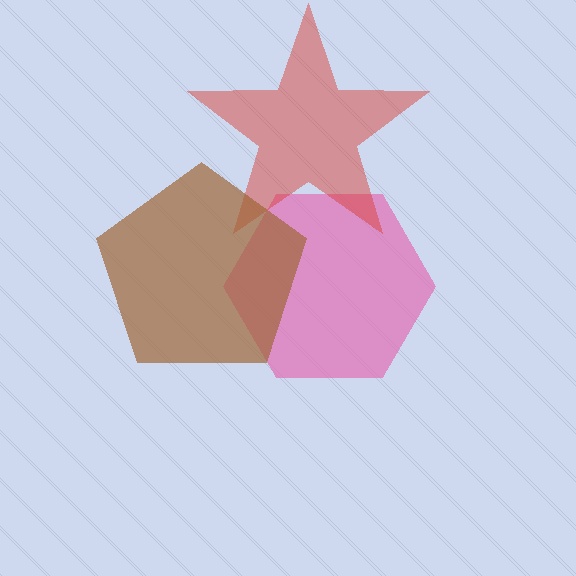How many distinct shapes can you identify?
There are 3 distinct shapes: a pink hexagon, a red star, a brown pentagon.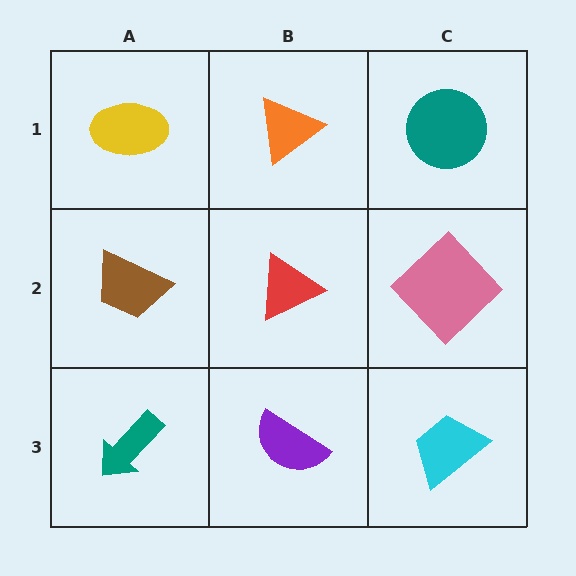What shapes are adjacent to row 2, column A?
A yellow ellipse (row 1, column A), a teal arrow (row 3, column A), a red triangle (row 2, column B).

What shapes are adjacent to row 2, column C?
A teal circle (row 1, column C), a cyan trapezoid (row 3, column C), a red triangle (row 2, column B).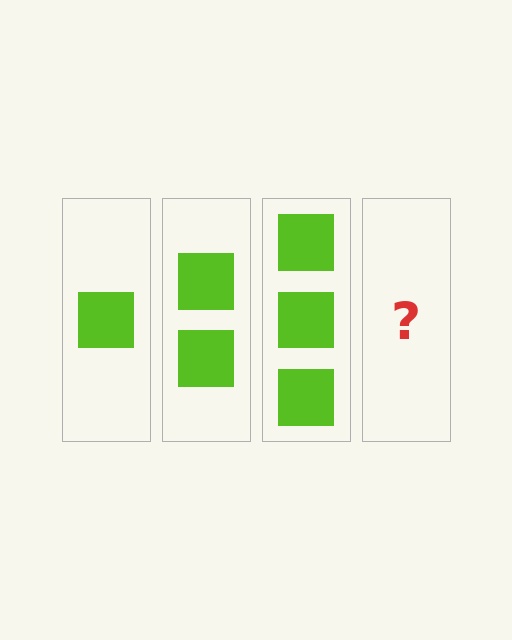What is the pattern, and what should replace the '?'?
The pattern is that each step adds one more square. The '?' should be 4 squares.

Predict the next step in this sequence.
The next step is 4 squares.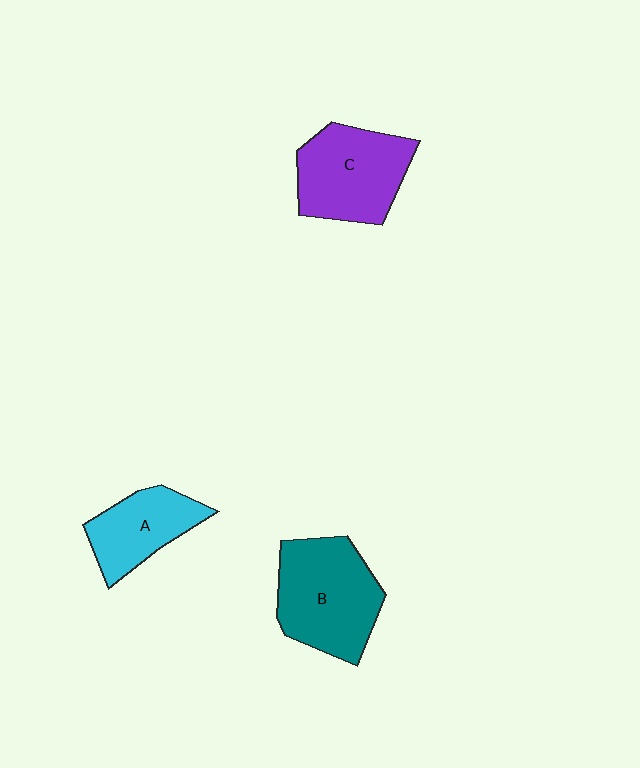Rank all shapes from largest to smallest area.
From largest to smallest: B (teal), C (purple), A (cyan).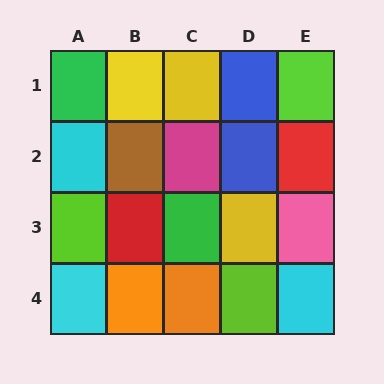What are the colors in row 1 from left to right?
Green, yellow, yellow, blue, lime.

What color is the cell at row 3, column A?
Lime.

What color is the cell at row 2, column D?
Blue.